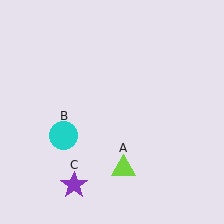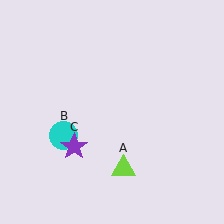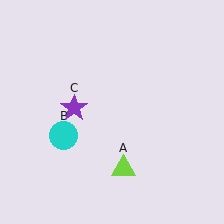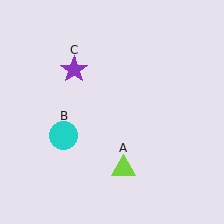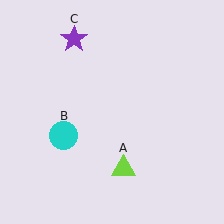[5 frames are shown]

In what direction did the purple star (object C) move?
The purple star (object C) moved up.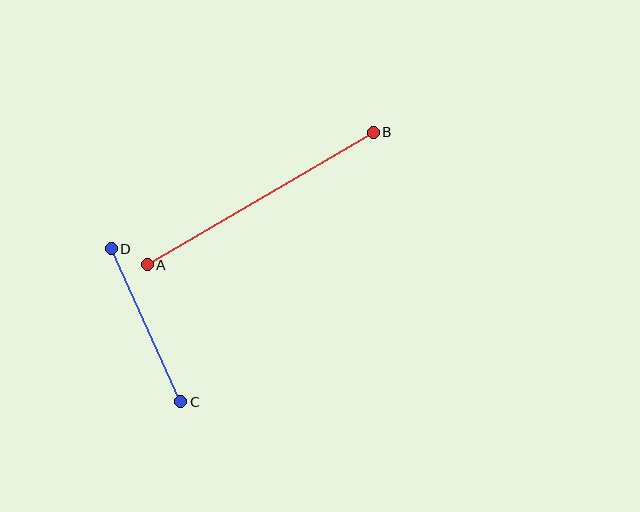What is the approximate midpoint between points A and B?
The midpoint is at approximately (260, 198) pixels.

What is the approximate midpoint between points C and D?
The midpoint is at approximately (146, 325) pixels.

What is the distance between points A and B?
The distance is approximately 262 pixels.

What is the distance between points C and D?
The distance is approximately 168 pixels.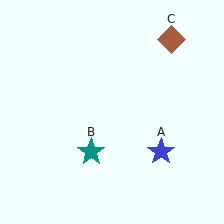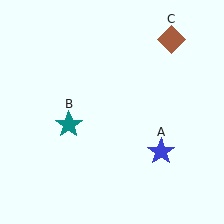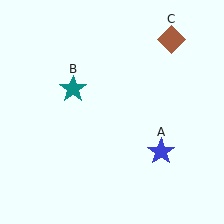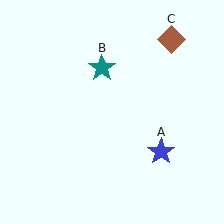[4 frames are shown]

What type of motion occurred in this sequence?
The teal star (object B) rotated clockwise around the center of the scene.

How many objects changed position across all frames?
1 object changed position: teal star (object B).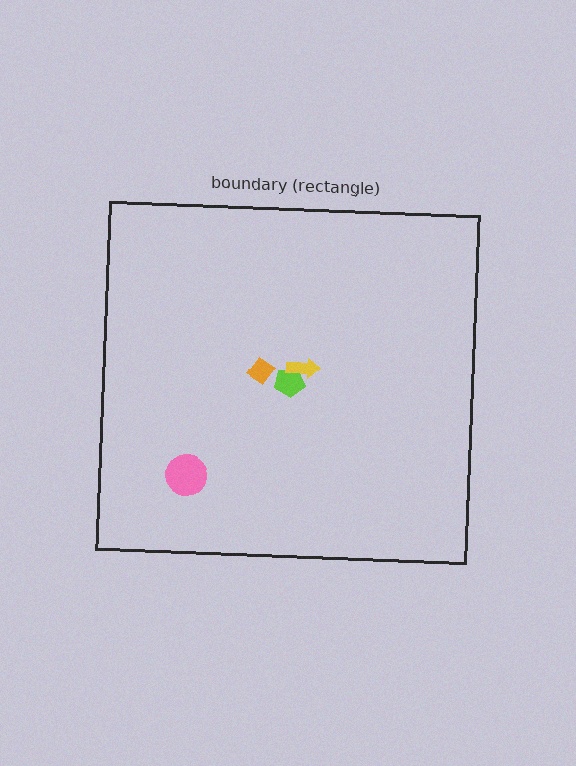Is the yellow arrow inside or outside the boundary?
Inside.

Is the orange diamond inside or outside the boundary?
Inside.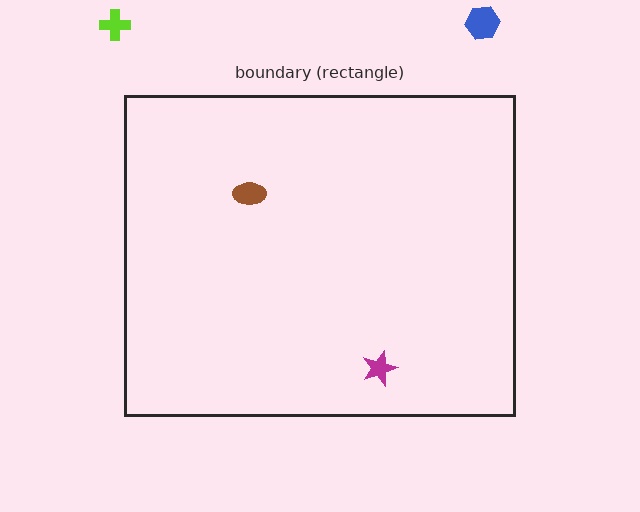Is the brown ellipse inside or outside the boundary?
Inside.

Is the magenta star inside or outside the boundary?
Inside.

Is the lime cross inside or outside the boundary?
Outside.